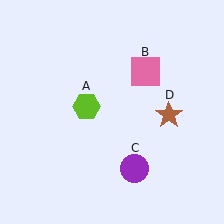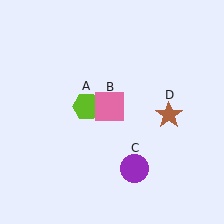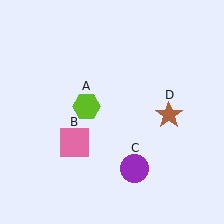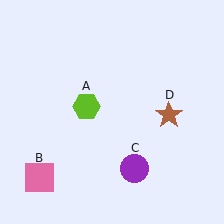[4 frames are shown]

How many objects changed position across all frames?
1 object changed position: pink square (object B).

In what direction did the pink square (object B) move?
The pink square (object B) moved down and to the left.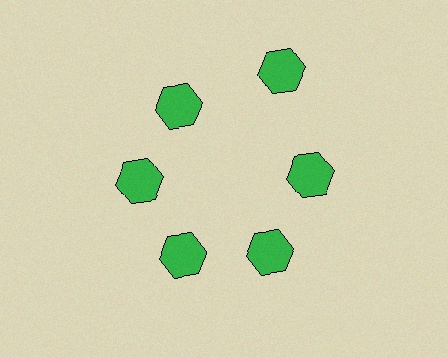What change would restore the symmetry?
The symmetry would be restored by moving it inward, back onto the ring so that all 6 hexagons sit at equal angles and equal distance from the center.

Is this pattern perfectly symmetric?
No. The 6 green hexagons are arranged in a ring, but one element near the 1 o'clock position is pushed outward from the center, breaking the 6-fold rotational symmetry.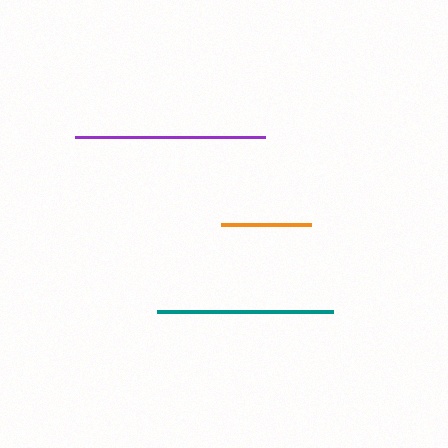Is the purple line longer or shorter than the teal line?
The purple line is longer than the teal line.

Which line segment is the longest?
The purple line is the longest at approximately 190 pixels.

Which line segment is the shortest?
The orange line is the shortest at approximately 90 pixels.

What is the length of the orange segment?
The orange segment is approximately 90 pixels long.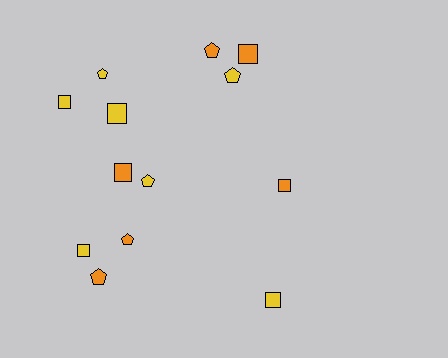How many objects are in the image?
There are 13 objects.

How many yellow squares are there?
There are 4 yellow squares.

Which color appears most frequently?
Yellow, with 7 objects.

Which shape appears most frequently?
Square, with 7 objects.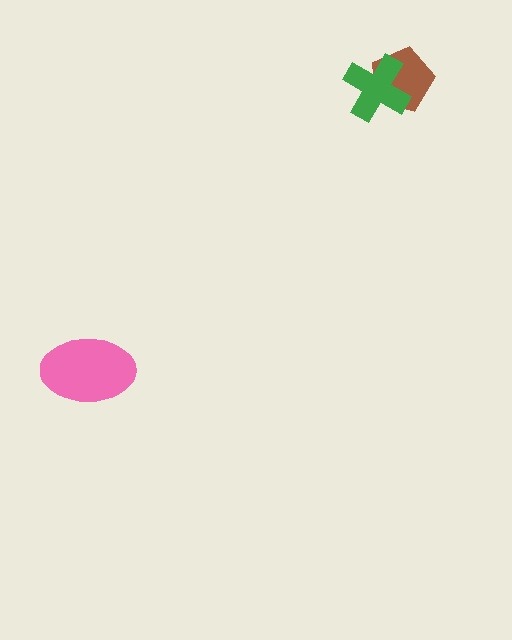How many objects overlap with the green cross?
1 object overlaps with the green cross.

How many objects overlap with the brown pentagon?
1 object overlaps with the brown pentagon.